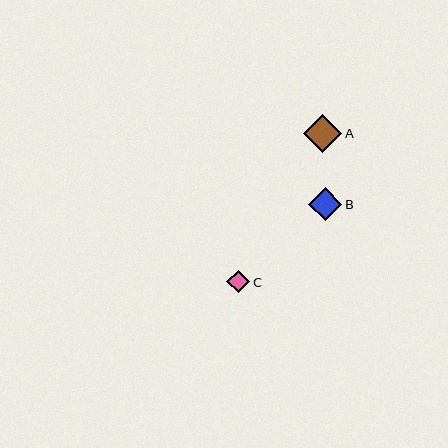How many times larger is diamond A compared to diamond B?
Diamond A is approximately 1.2 times the size of diamond B.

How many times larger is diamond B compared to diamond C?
Diamond B is approximately 1.5 times the size of diamond C.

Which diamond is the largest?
Diamond A is the largest with a size of approximately 38 pixels.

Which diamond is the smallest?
Diamond C is the smallest with a size of approximately 23 pixels.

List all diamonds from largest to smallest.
From largest to smallest: A, B, C.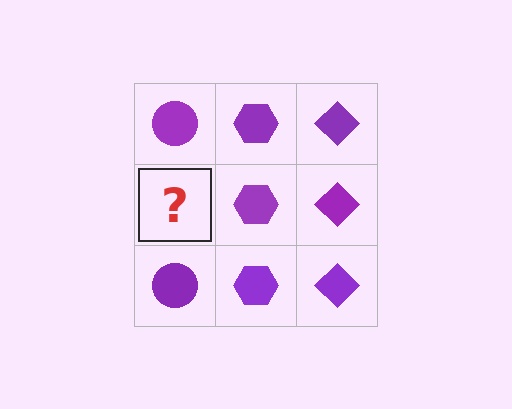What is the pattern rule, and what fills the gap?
The rule is that each column has a consistent shape. The gap should be filled with a purple circle.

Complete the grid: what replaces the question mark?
The question mark should be replaced with a purple circle.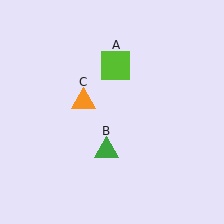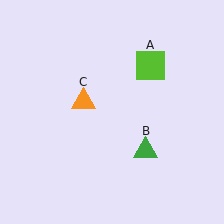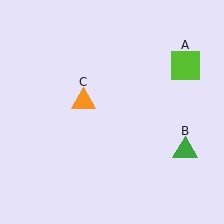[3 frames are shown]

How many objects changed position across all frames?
2 objects changed position: lime square (object A), green triangle (object B).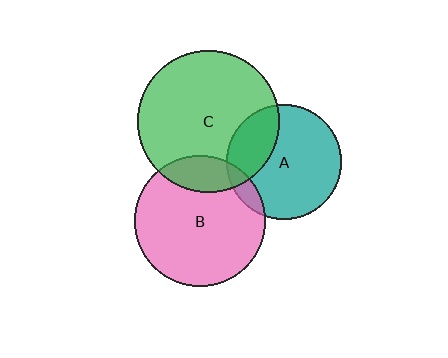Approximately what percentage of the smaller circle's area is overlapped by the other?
Approximately 25%.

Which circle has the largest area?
Circle C (green).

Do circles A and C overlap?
Yes.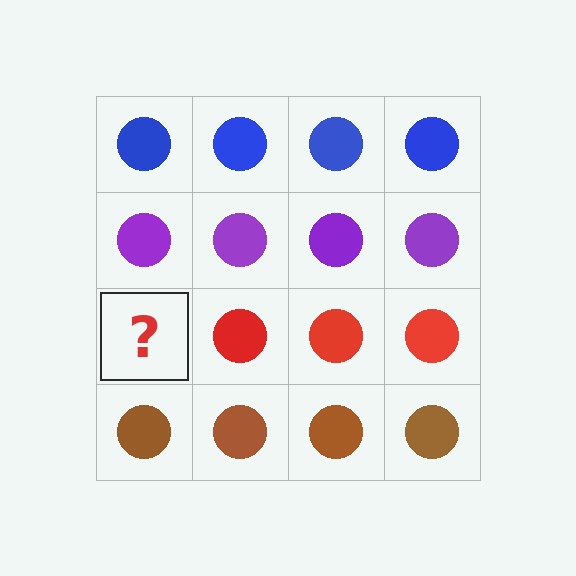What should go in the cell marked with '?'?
The missing cell should contain a red circle.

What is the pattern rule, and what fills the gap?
The rule is that each row has a consistent color. The gap should be filled with a red circle.